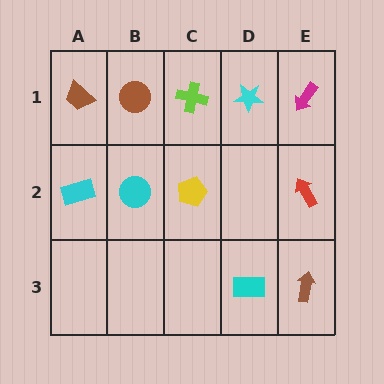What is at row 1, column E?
A magenta arrow.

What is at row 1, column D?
A cyan star.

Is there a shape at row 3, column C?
No, that cell is empty.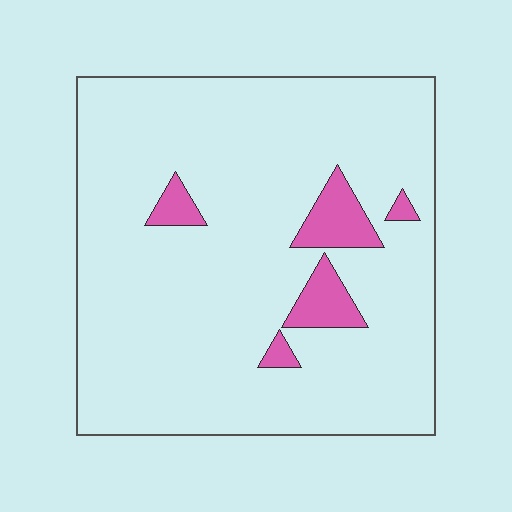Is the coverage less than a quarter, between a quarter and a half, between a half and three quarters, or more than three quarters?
Less than a quarter.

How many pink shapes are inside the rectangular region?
5.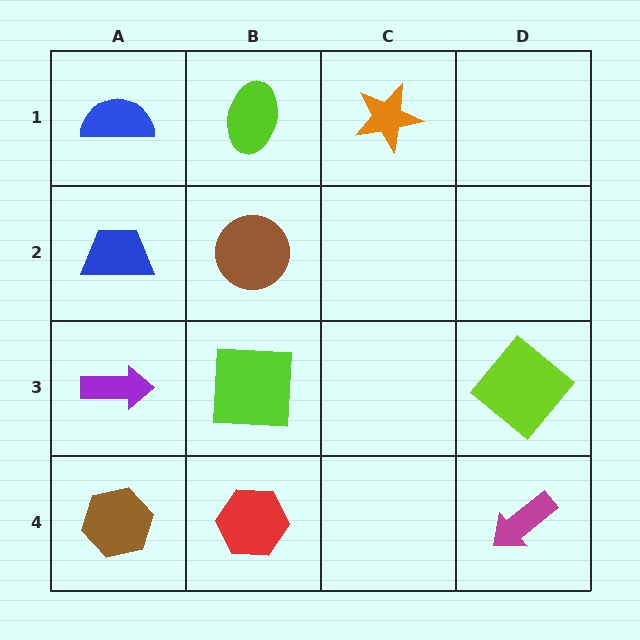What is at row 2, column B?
A brown circle.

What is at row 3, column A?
A purple arrow.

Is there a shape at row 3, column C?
No, that cell is empty.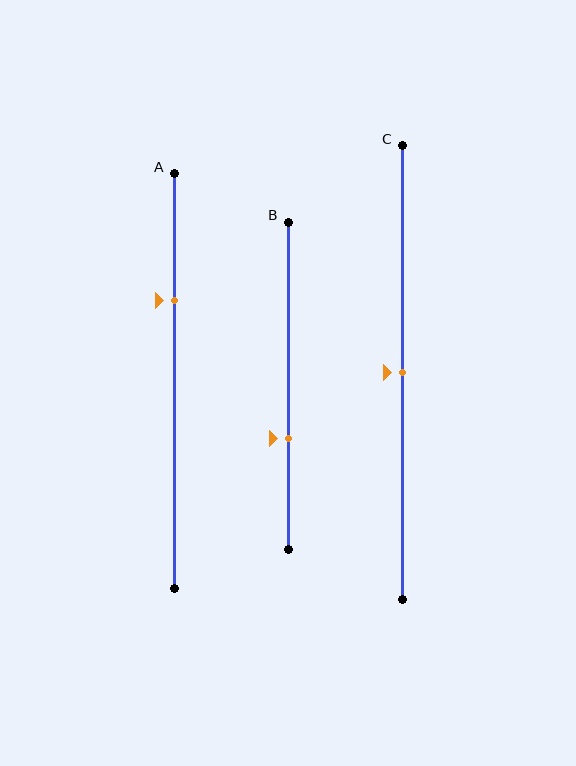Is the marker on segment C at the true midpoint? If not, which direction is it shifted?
Yes, the marker on segment C is at the true midpoint.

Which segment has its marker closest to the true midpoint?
Segment C has its marker closest to the true midpoint.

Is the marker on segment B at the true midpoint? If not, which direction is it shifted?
No, the marker on segment B is shifted downward by about 16% of the segment length.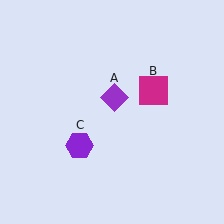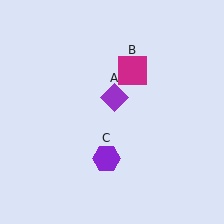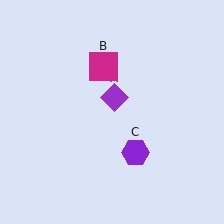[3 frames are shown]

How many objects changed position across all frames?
2 objects changed position: magenta square (object B), purple hexagon (object C).